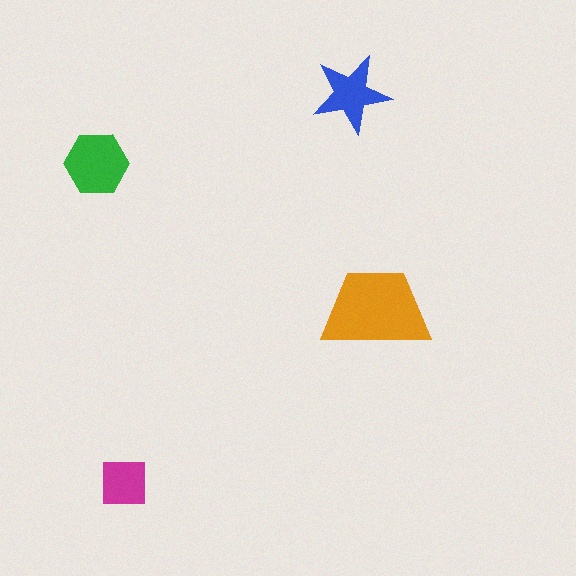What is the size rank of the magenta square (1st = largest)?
4th.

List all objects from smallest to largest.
The magenta square, the blue star, the green hexagon, the orange trapezoid.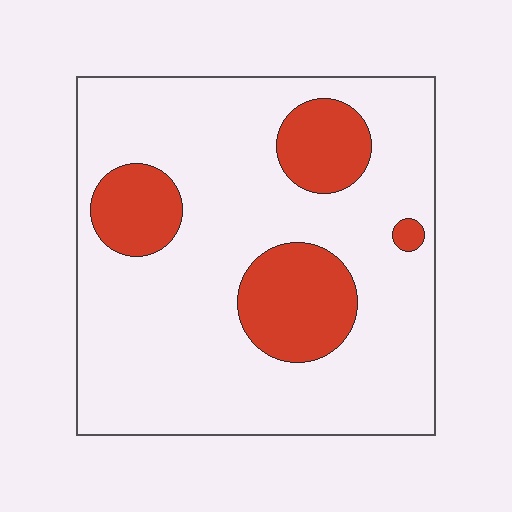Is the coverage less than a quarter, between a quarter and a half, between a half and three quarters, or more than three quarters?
Less than a quarter.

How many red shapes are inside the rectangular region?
4.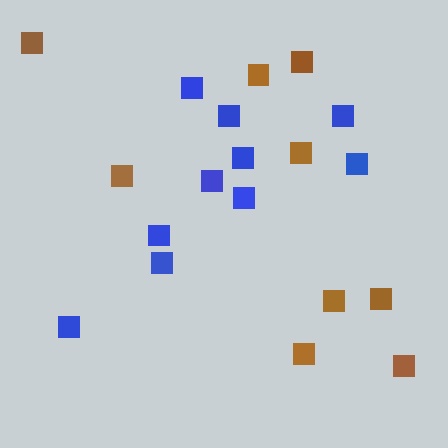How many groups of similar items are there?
There are 2 groups: one group of brown squares (9) and one group of blue squares (10).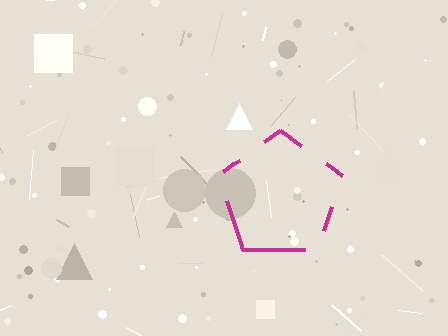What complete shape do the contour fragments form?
The contour fragments form a pentagon.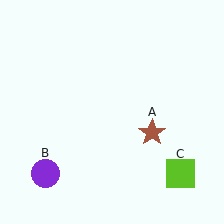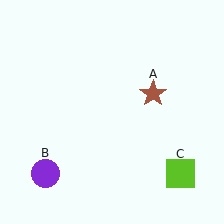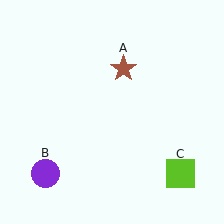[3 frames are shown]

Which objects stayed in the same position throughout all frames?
Purple circle (object B) and lime square (object C) remained stationary.